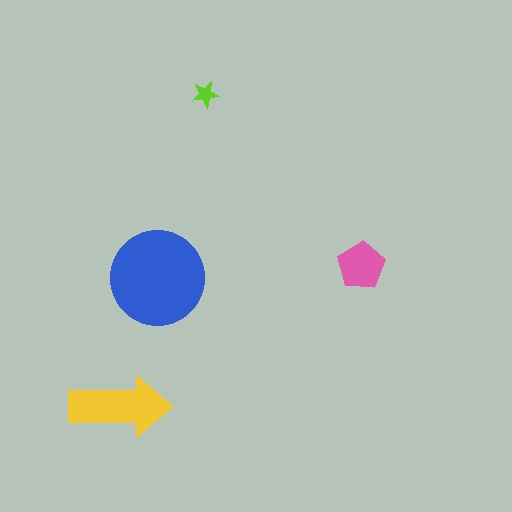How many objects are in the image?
There are 4 objects in the image.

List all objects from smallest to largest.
The lime star, the pink pentagon, the yellow arrow, the blue circle.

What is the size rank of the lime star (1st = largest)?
4th.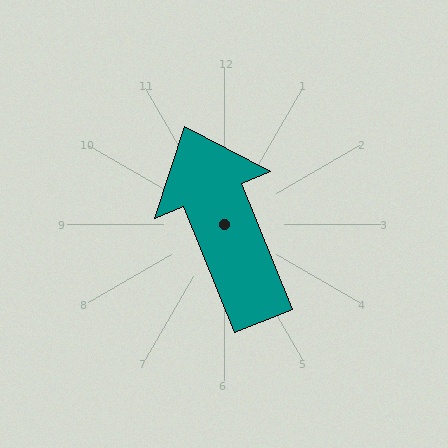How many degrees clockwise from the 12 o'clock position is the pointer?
Approximately 338 degrees.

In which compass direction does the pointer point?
North.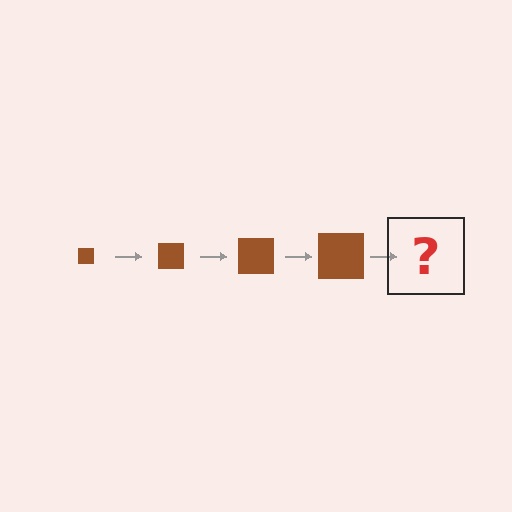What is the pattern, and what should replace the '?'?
The pattern is that the square gets progressively larger each step. The '?' should be a brown square, larger than the previous one.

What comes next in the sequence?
The next element should be a brown square, larger than the previous one.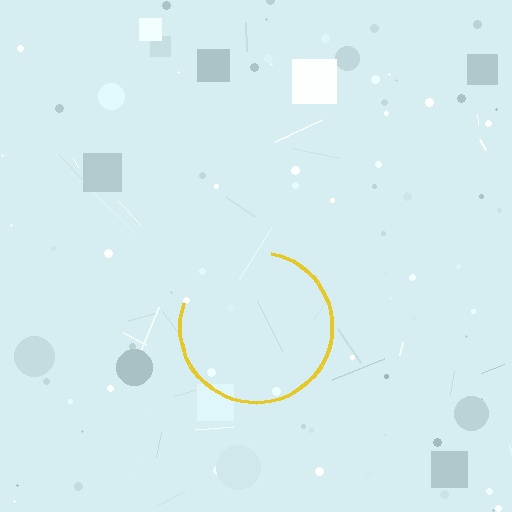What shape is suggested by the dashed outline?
The dashed outline suggests a circle.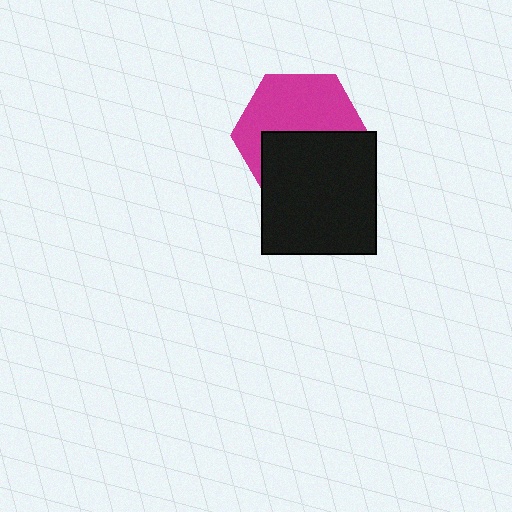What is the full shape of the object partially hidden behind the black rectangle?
The partially hidden object is a magenta hexagon.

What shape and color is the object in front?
The object in front is a black rectangle.